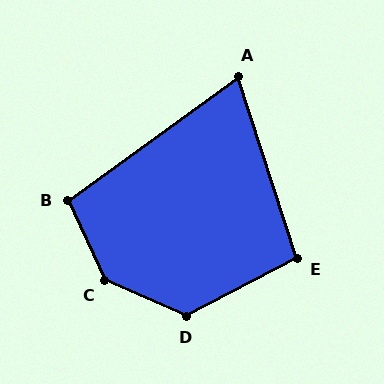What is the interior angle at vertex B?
Approximately 101 degrees (obtuse).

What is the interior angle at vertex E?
Approximately 100 degrees (obtuse).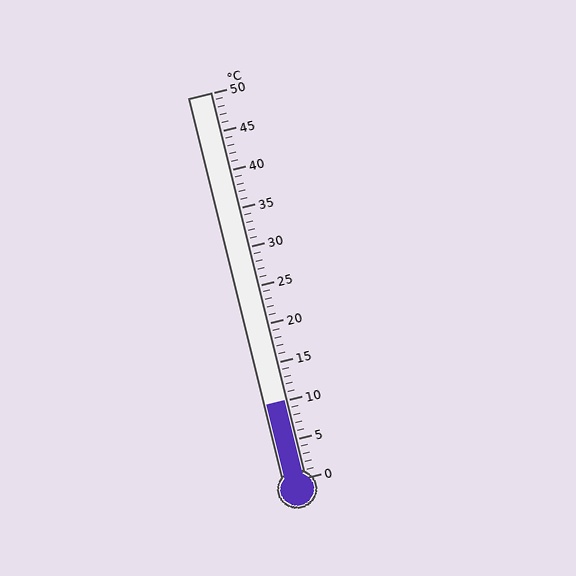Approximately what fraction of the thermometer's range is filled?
The thermometer is filled to approximately 20% of its range.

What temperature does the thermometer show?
The thermometer shows approximately 10°C.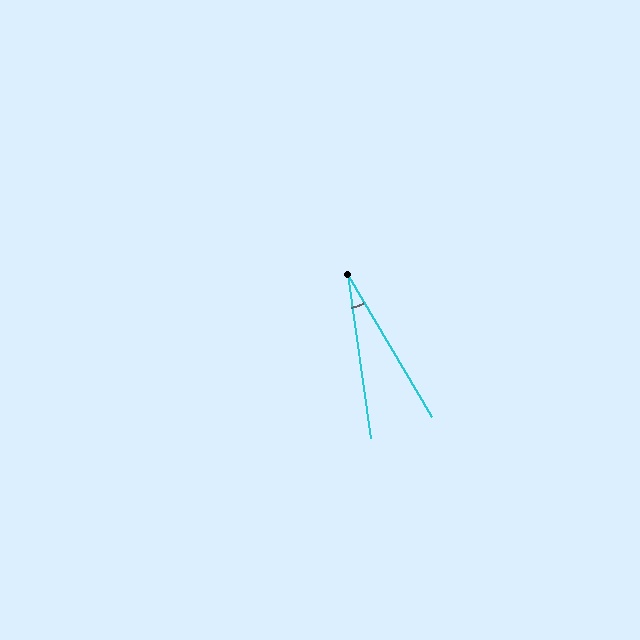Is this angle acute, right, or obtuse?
It is acute.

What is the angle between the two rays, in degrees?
Approximately 23 degrees.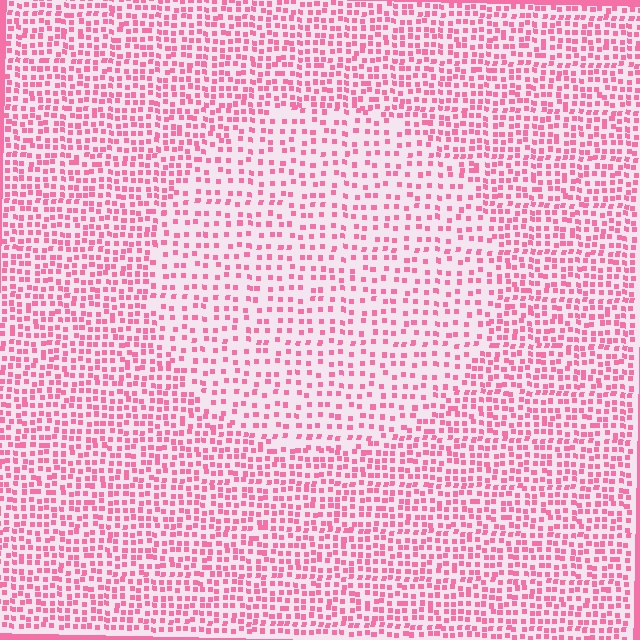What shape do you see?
I see a circle.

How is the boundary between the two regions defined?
The boundary is defined by a change in element density (approximately 1.8x ratio). All elements are the same color, size, and shape.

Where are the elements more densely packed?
The elements are more densely packed outside the circle boundary.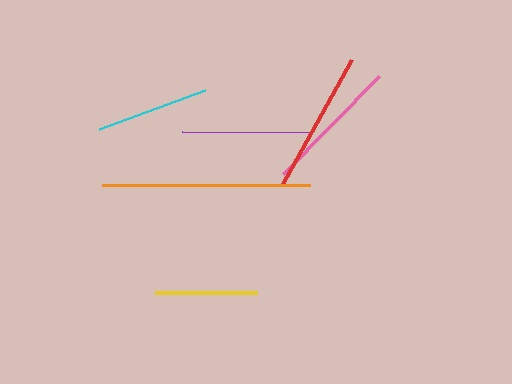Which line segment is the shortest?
The yellow line is the shortest at approximately 103 pixels.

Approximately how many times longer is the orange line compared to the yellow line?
The orange line is approximately 2.0 times the length of the yellow line.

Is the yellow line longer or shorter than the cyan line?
The cyan line is longer than the yellow line.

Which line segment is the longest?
The orange line is the longest at approximately 208 pixels.